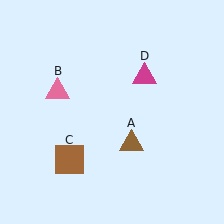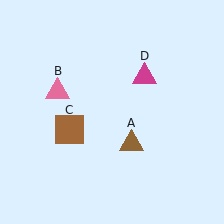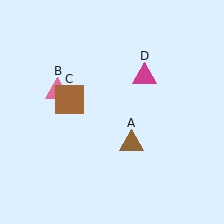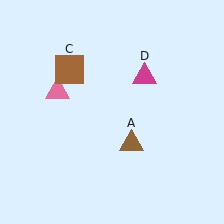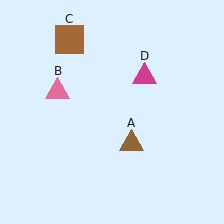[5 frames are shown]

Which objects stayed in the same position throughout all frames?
Brown triangle (object A) and pink triangle (object B) and magenta triangle (object D) remained stationary.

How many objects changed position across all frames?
1 object changed position: brown square (object C).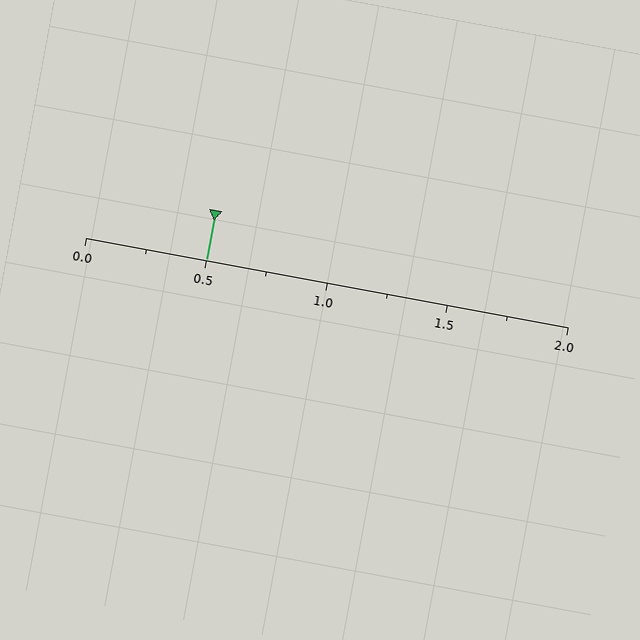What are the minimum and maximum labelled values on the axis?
The axis runs from 0.0 to 2.0.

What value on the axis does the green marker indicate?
The marker indicates approximately 0.5.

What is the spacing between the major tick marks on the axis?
The major ticks are spaced 0.5 apart.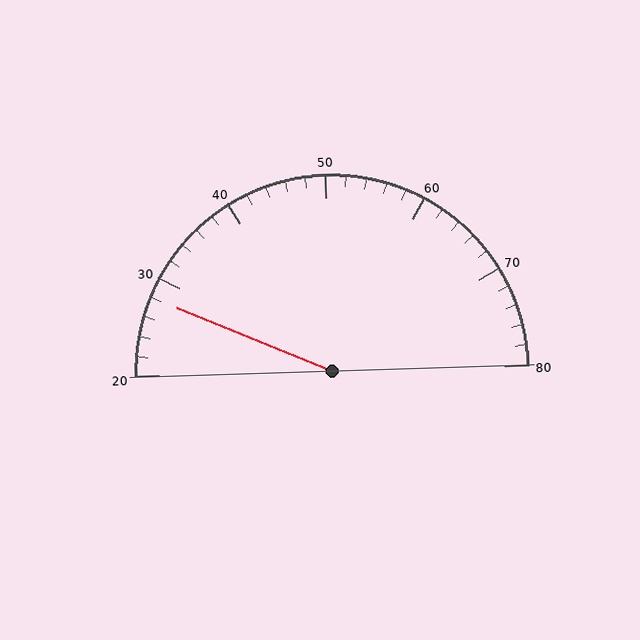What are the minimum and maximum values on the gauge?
The gauge ranges from 20 to 80.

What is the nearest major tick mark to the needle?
The nearest major tick mark is 30.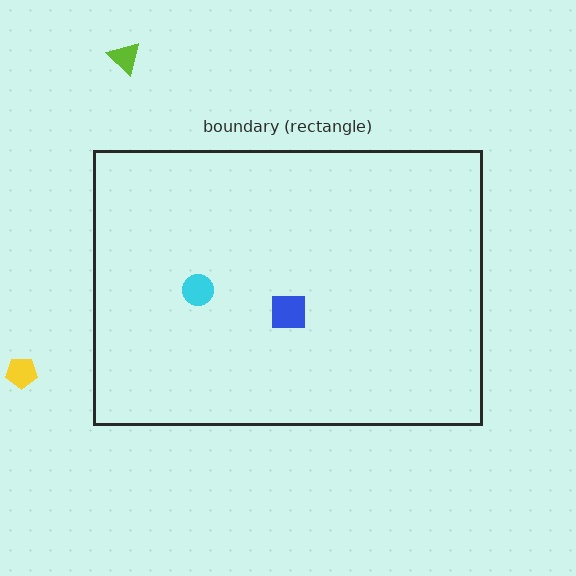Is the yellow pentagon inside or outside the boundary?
Outside.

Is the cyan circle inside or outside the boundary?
Inside.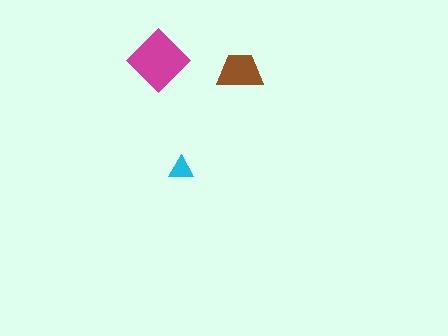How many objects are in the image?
There are 3 objects in the image.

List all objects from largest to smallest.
The magenta diamond, the brown trapezoid, the cyan triangle.